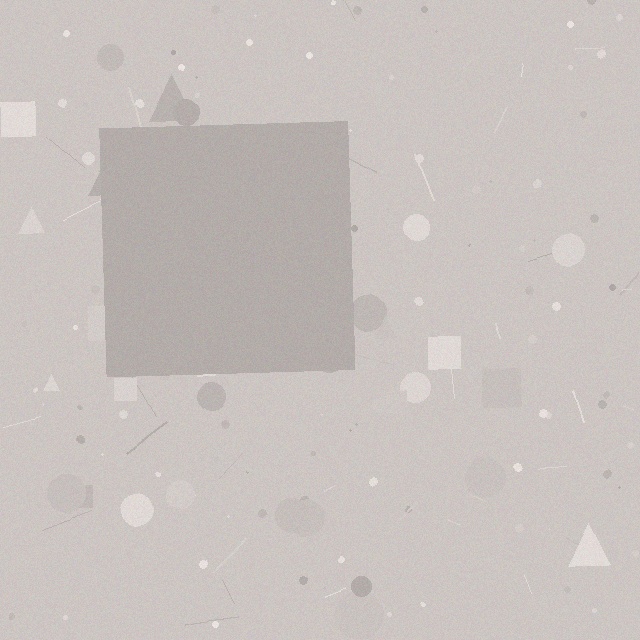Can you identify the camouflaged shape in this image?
The camouflaged shape is a square.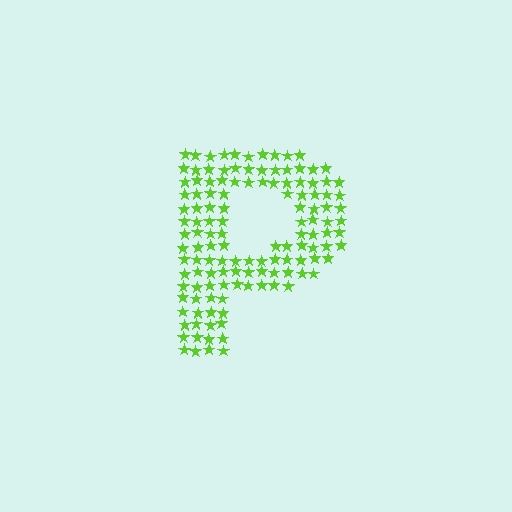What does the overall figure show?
The overall figure shows the letter P.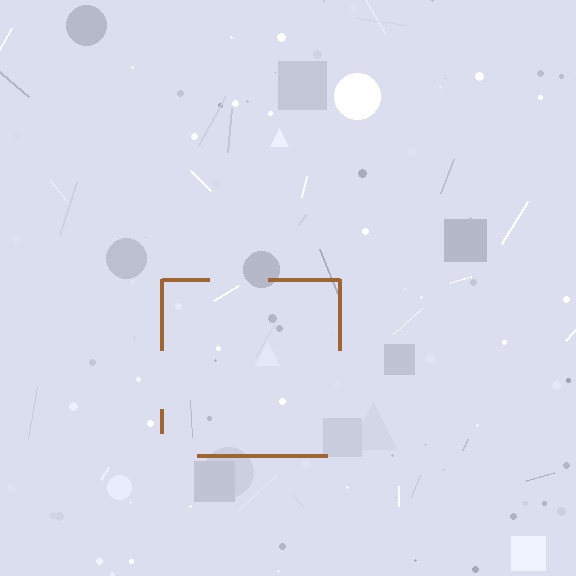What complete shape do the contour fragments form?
The contour fragments form a square.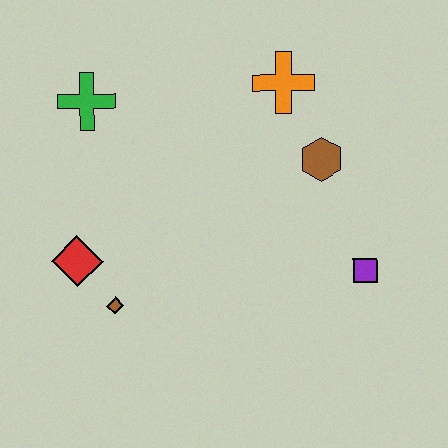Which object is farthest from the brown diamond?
The orange cross is farthest from the brown diamond.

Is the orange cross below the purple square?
No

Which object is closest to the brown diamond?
The red diamond is closest to the brown diamond.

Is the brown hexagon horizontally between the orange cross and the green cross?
No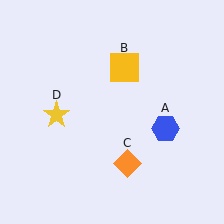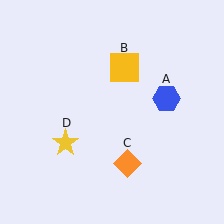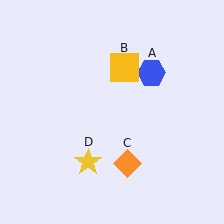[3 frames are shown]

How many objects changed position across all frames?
2 objects changed position: blue hexagon (object A), yellow star (object D).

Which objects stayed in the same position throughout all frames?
Yellow square (object B) and orange diamond (object C) remained stationary.